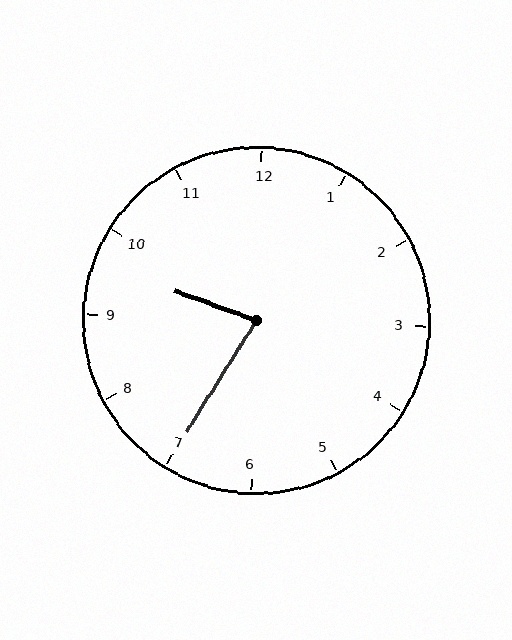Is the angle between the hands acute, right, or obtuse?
It is acute.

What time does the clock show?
9:35.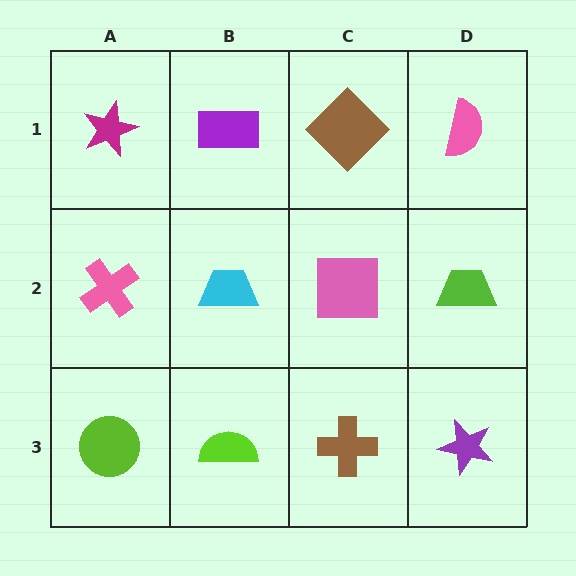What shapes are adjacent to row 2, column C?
A brown diamond (row 1, column C), a brown cross (row 3, column C), a cyan trapezoid (row 2, column B), a lime trapezoid (row 2, column D).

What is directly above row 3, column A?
A pink cross.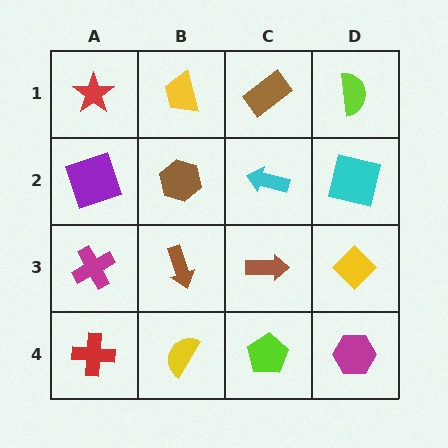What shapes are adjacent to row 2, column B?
A yellow trapezoid (row 1, column B), a brown arrow (row 3, column B), a purple square (row 2, column A), a cyan arrow (row 2, column C).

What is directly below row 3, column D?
A magenta hexagon.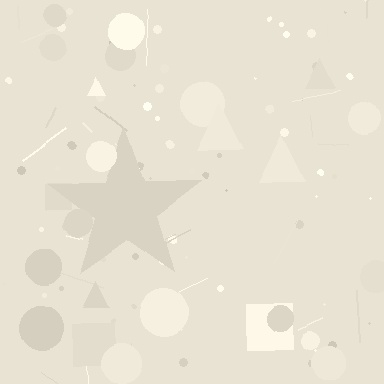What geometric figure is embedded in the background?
A star is embedded in the background.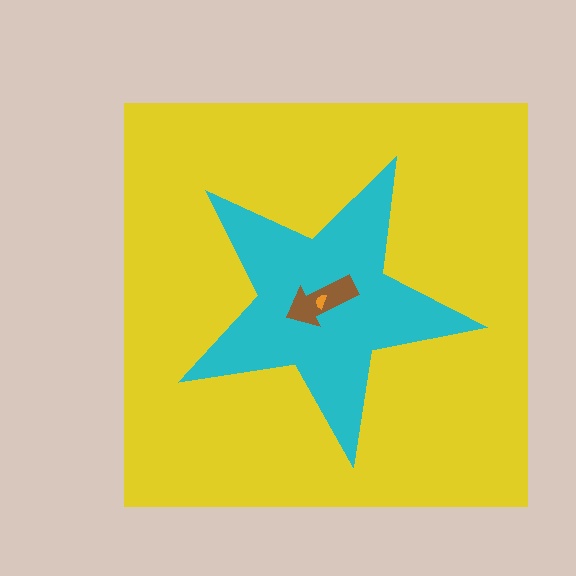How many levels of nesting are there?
4.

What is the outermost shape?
The yellow square.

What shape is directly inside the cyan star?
The brown arrow.